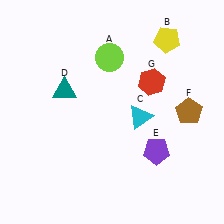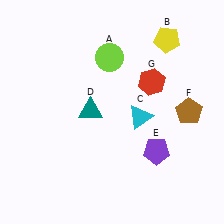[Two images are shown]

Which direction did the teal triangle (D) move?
The teal triangle (D) moved right.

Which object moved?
The teal triangle (D) moved right.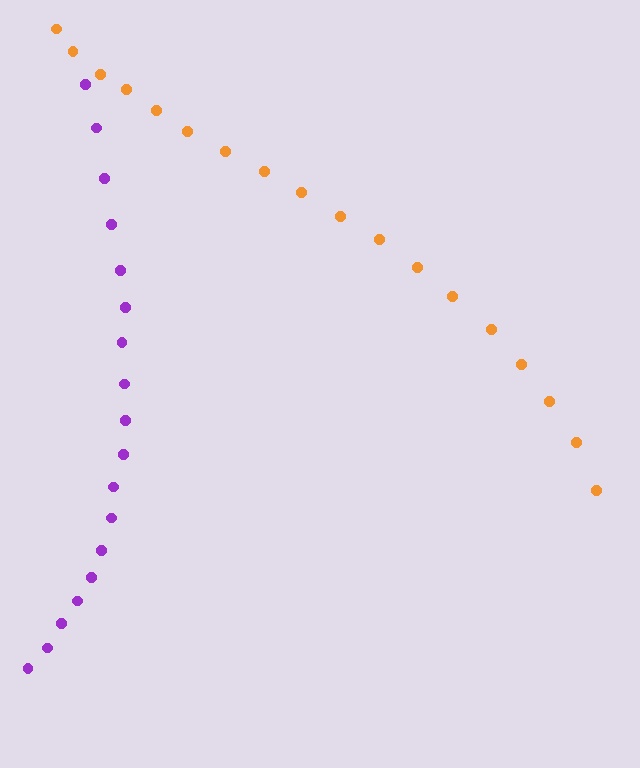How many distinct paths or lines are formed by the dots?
There are 2 distinct paths.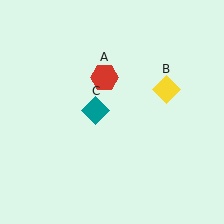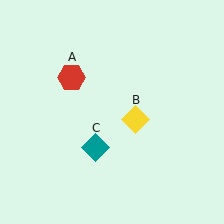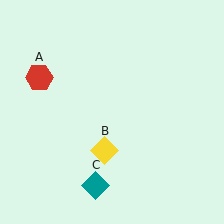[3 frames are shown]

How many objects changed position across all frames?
3 objects changed position: red hexagon (object A), yellow diamond (object B), teal diamond (object C).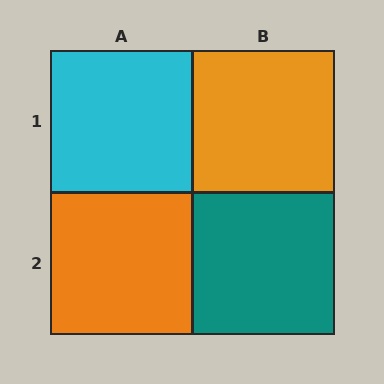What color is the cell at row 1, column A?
Cyan.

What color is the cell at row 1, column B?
Orange.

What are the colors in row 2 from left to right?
Orange, teal.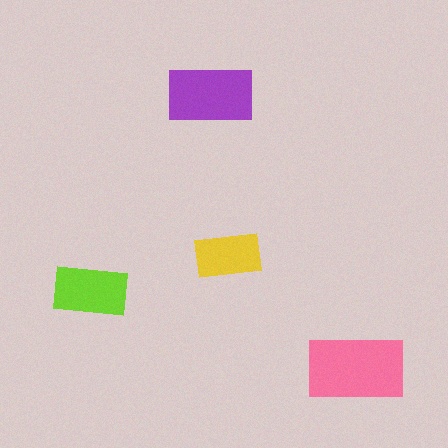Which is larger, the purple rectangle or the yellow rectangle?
The purple one.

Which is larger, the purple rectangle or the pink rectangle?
The pink one.